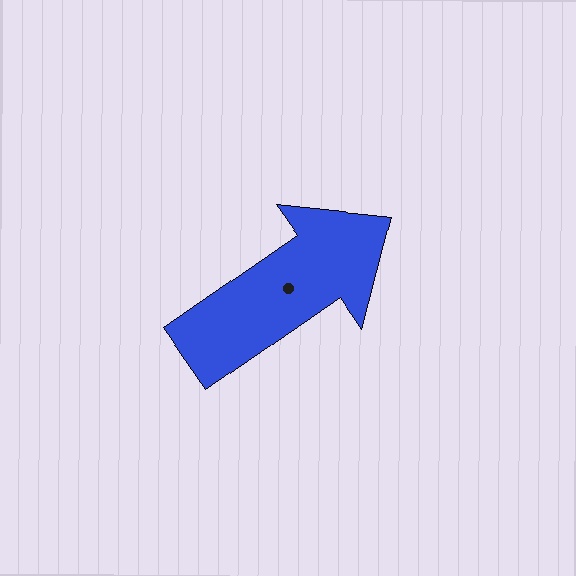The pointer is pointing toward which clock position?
Roughly 2 o'clock.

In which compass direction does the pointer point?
Northeast.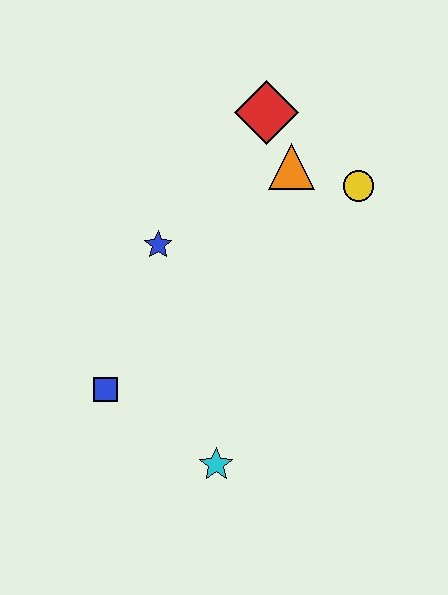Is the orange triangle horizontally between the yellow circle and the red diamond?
Yes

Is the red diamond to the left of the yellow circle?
Yes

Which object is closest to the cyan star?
The blue square is closest to the cyan star.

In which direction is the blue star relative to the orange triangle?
The blue star is to the left of the orange triangle.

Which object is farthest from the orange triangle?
The cyan star is farthest from the orange triangle.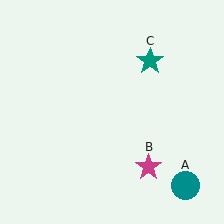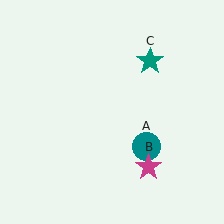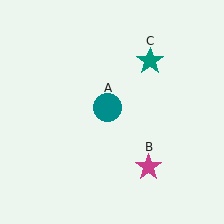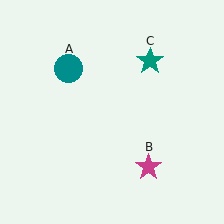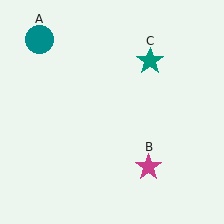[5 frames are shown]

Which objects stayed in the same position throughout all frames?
Magenta star (object B) and teal star (object C) remained stationary.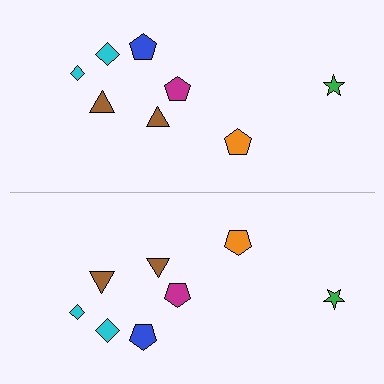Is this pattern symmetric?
Yes, this pattern has bilateral (reflection) symmetry.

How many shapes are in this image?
There are 16 shapes in this image.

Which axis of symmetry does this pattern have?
The pattern has a horizontal axis of symmetry running through the center of the image.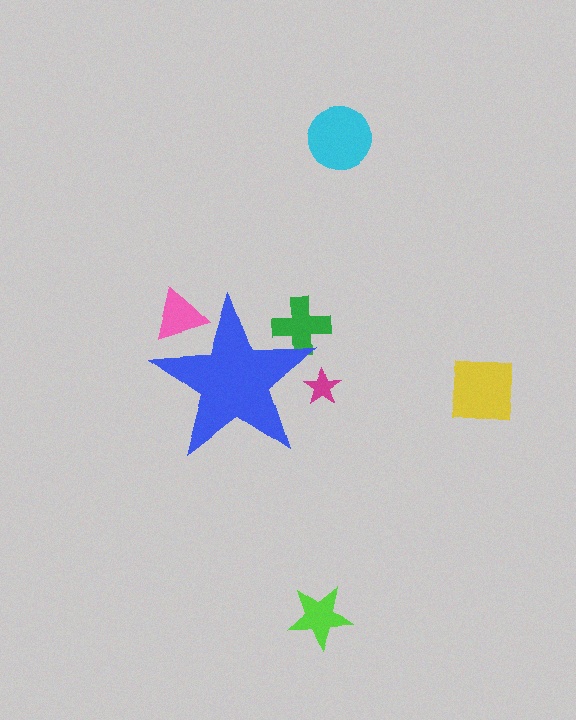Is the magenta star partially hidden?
Yes, the magenta star is partially hidden behind the blue star.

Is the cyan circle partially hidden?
No, the cyan circle is fully visible.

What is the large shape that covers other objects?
A blue star.